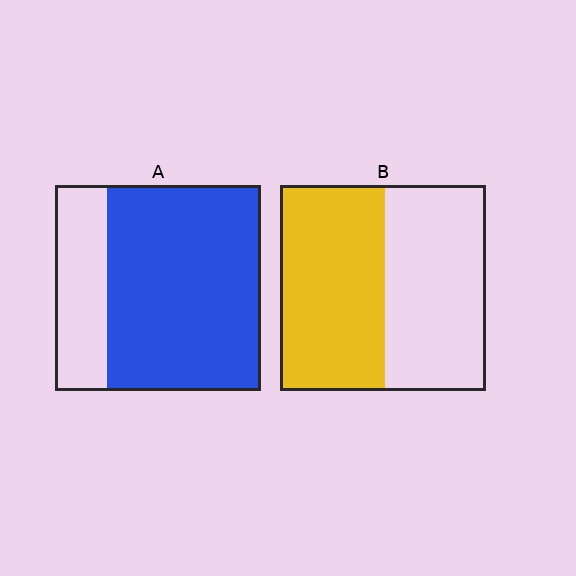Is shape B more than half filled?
Roughly half.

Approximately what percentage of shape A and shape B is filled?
A is approximately 75% and B is approximately 50%.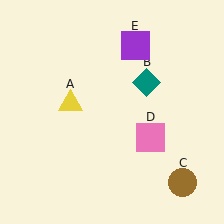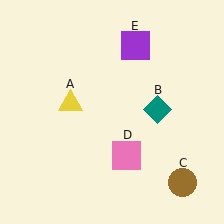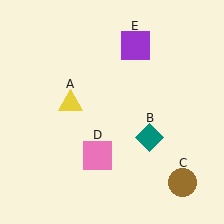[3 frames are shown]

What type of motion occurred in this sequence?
The teal diamond (object B), pink square (object D) rotated clockwise around the center of the scene.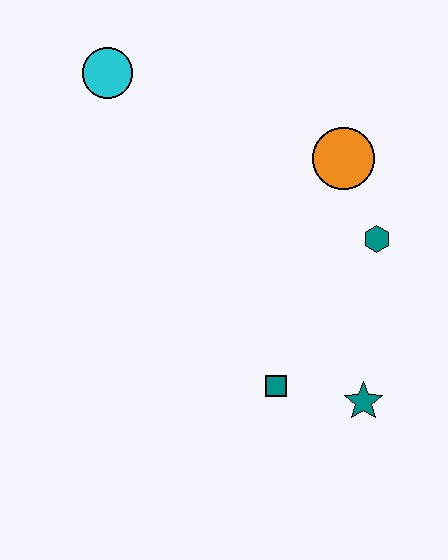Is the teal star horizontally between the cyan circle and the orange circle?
No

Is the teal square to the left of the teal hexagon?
Yes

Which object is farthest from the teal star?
The cyan circle is farthest from the teal star.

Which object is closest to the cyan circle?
The orange circle is closest to the cyan circle.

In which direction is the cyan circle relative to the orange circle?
The cyan circle is to the left of the orange circle.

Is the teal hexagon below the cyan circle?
Yes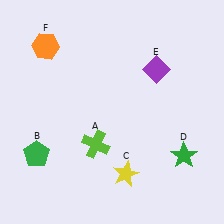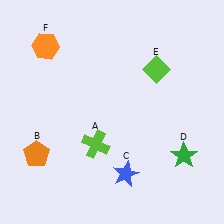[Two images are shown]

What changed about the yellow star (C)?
In Image 1, C is yellow. In Image 2, it changed to blue.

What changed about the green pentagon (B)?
In Image 1, B is green. In Image 2, it changed to orange.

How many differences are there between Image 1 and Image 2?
There are 3 differences between the two images.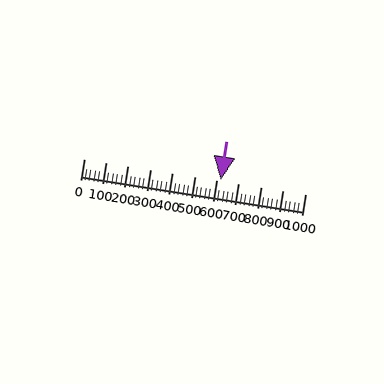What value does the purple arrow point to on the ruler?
The purple arrow points to approximately 620.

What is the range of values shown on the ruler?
The ruler shows values from 0 to 1000.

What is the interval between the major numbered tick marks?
The major tick marks are spaced 100 units apart.